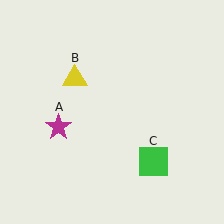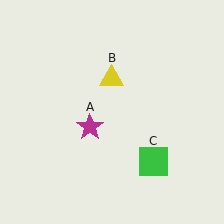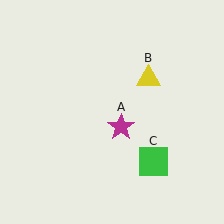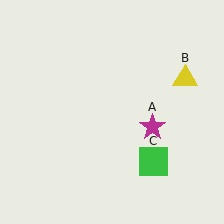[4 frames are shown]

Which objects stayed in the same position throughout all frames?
Green square (object C) remained stationary.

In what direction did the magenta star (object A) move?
The magenta star (object A) moved right.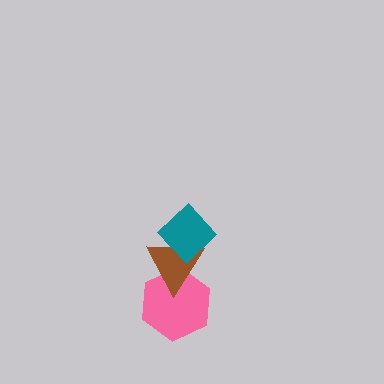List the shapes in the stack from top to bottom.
From top to bottom: the teal diamond, the brown triangle, the pink hexagon.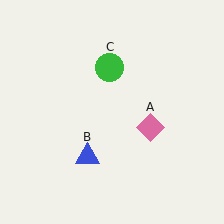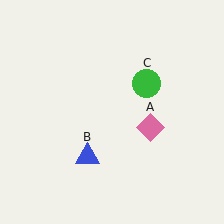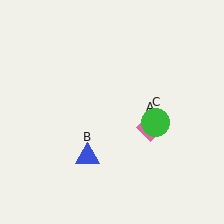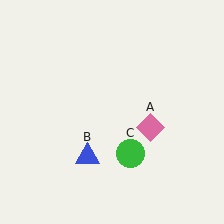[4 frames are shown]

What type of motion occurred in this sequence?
The green circle (object C) rotated clockwise around the center of the scene.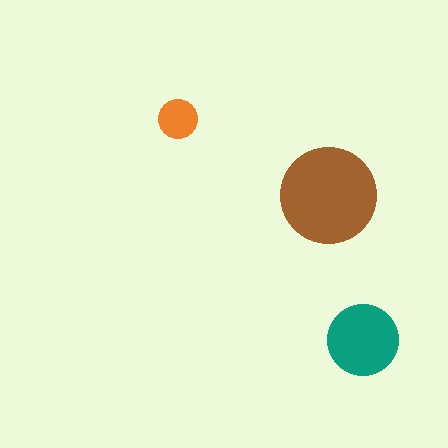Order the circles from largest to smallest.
the brown one, the teal one, the orange one.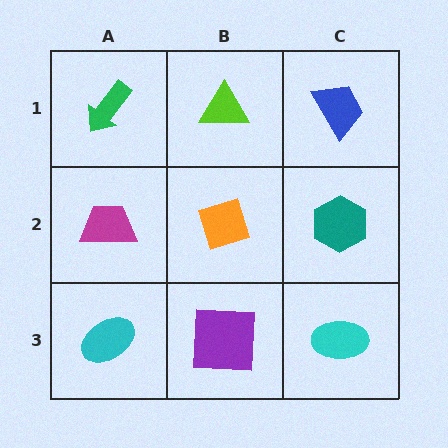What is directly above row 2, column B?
A lime triangle.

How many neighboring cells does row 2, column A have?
3.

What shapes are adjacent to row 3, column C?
A teal hexagon (row 2, column C), a purple square (row 3, column B).